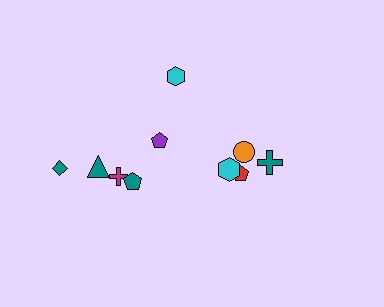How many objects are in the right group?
There are 4 objects.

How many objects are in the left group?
There are 6 objects.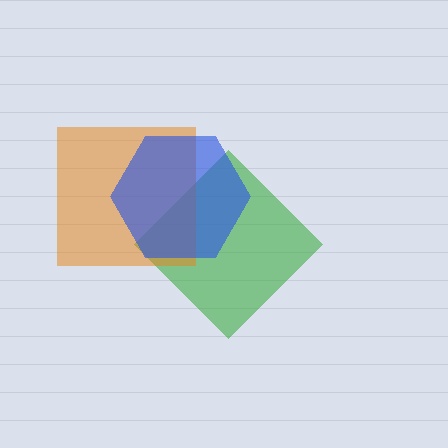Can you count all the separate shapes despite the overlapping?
Yes, there are 3 separate shapes.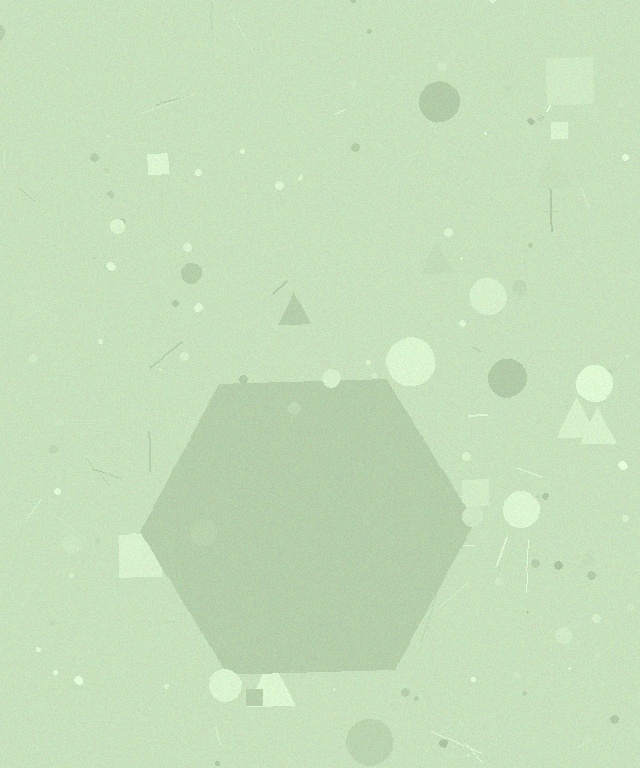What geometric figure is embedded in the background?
A hexagon is embedded in the background.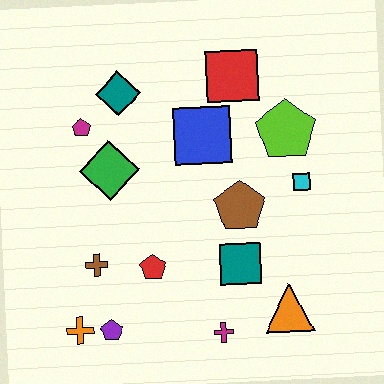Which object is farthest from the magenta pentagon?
The orange triangle is farthest from the magenta pentagon.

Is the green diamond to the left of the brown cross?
No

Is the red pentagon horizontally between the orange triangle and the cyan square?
No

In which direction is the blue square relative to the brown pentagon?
The blue square is above the brown pentagon.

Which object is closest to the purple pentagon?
The orange cross is closest to the purple pentagon.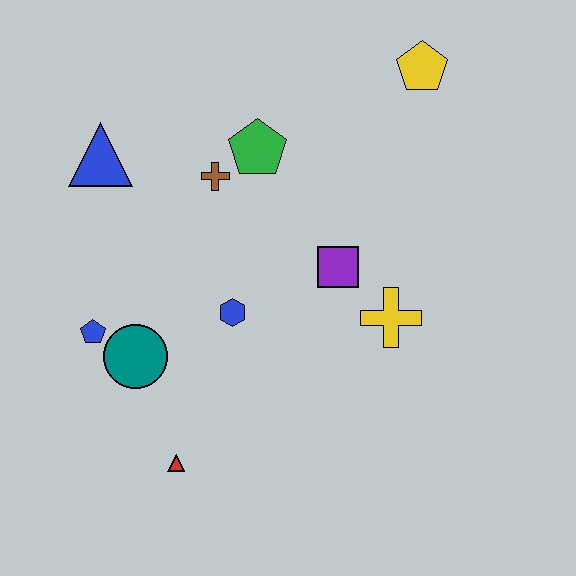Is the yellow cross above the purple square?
No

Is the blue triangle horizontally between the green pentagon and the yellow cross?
No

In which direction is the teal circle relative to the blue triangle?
The teal circle is below the blue triangle.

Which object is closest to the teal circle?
The blue pentagon is closest to the teal circle.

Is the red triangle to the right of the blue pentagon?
Yes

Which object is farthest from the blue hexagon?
The yellow pentagon is farthest from the blue hexagon.